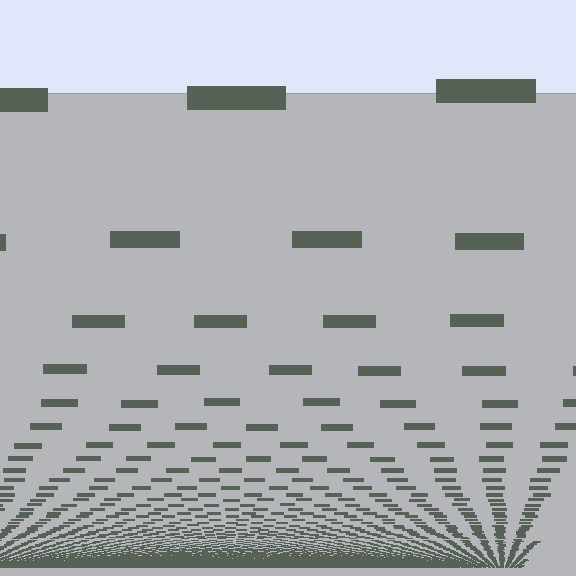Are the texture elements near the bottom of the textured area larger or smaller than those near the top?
Smaller. The gradient is inverted — elements near the bottom are smaller and denser.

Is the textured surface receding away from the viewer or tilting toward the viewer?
The surface appears to tilt toward the viewer. Texture elements get larger and sparser toward the top.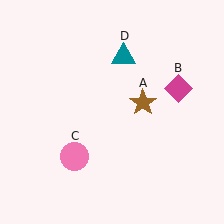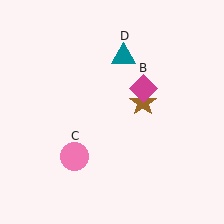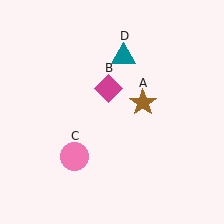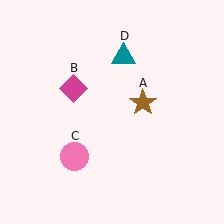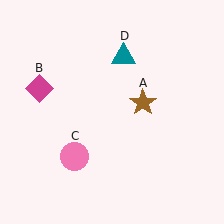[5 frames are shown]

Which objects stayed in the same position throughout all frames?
Brown star (object A) and pink circle (object C) and teal triangle (object D) remained stationary.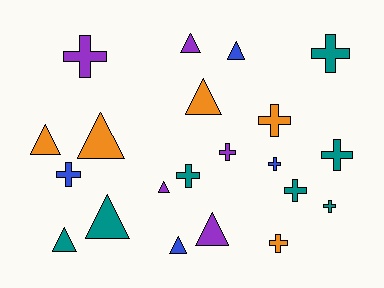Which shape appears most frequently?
Cross, with 11 objects.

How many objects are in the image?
There are 21 objects.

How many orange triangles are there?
There are 3 orange triangles.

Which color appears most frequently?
Teal, with 7 objects.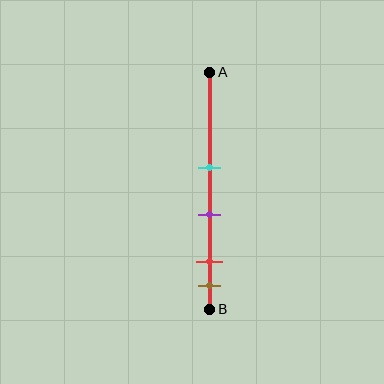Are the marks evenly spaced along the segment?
No, the marks are not evenly spaced.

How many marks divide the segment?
There are 4 marks dividing the segment.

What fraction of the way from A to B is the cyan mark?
The cyan mark is approximately 40% (0.4) of the way from A to B.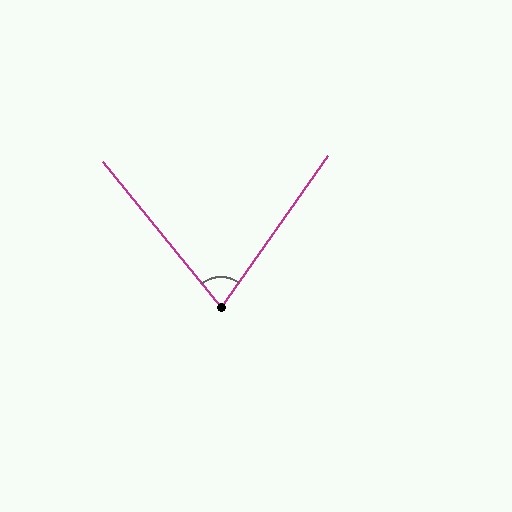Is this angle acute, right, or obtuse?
It is acute.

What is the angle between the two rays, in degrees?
Approximately 74 degrees.